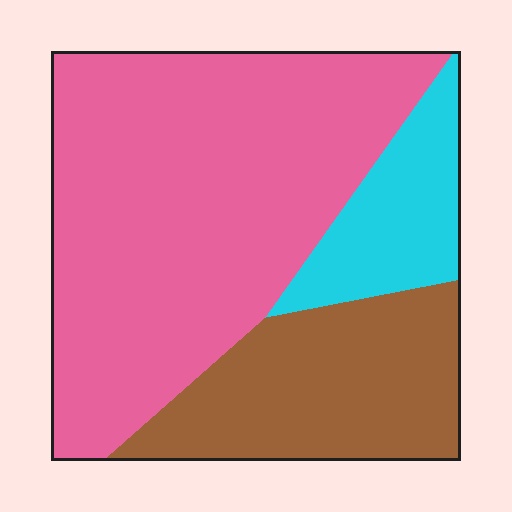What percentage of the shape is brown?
Brown covers roughly 25% of the shape.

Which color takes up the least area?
Cyan, at roughly 15%.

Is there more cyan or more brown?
Brown.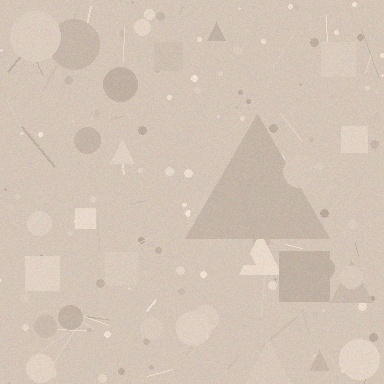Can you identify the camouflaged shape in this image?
The camouflaged shape is a triangle.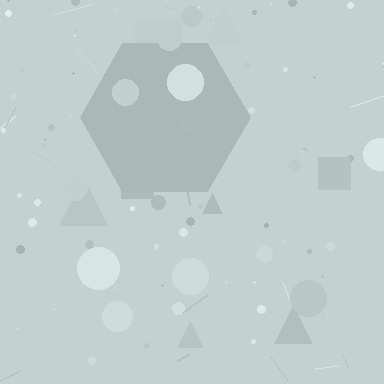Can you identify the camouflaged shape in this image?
The camouflaged shape is a hexagon.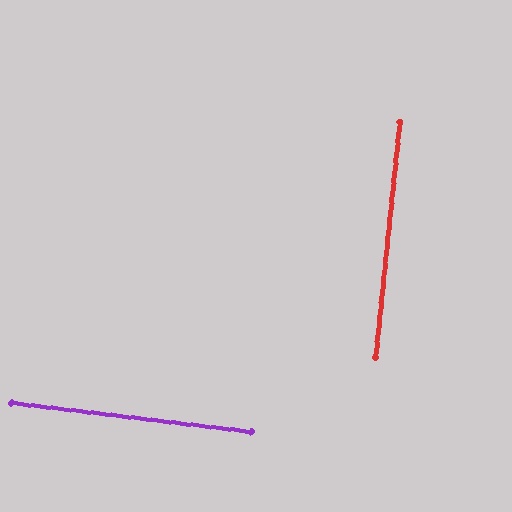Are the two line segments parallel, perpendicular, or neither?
Perpendicular — they meet at approximately 89°.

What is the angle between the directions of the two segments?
Approximately 89 degrees.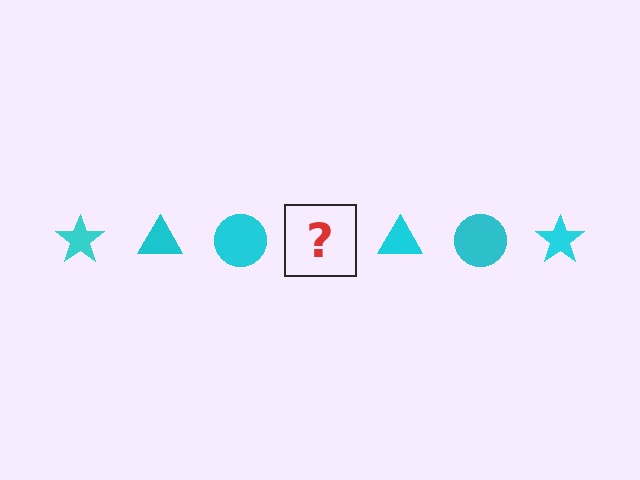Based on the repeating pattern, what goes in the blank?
The blank should be a cyan star.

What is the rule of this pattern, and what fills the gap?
The rule is that the pattern cycles through star, triangle, circle shapes in cyan. The gap should be filled with a cyan star.